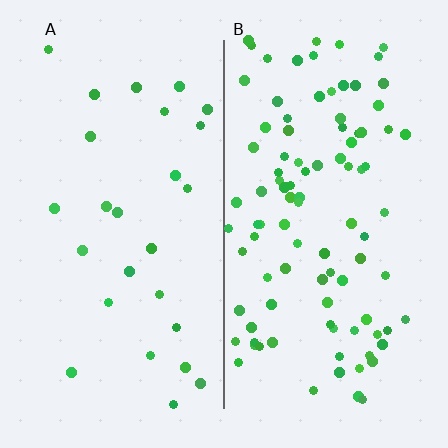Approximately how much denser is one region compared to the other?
Approximately 3.7× — region B over region A.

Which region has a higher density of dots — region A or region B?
B (the right).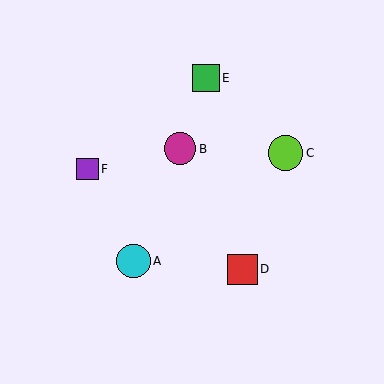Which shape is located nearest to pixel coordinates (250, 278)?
The red square (labeled D) at (243, 269) is nearest to that location.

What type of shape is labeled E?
Shape E is a green square.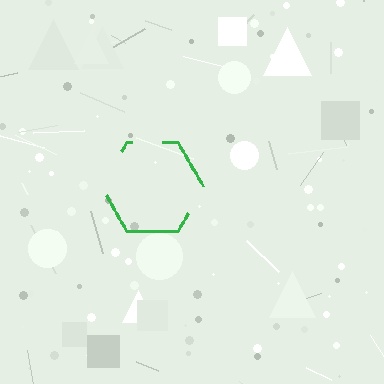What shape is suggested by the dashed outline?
The dashed outline suggests a hexagon.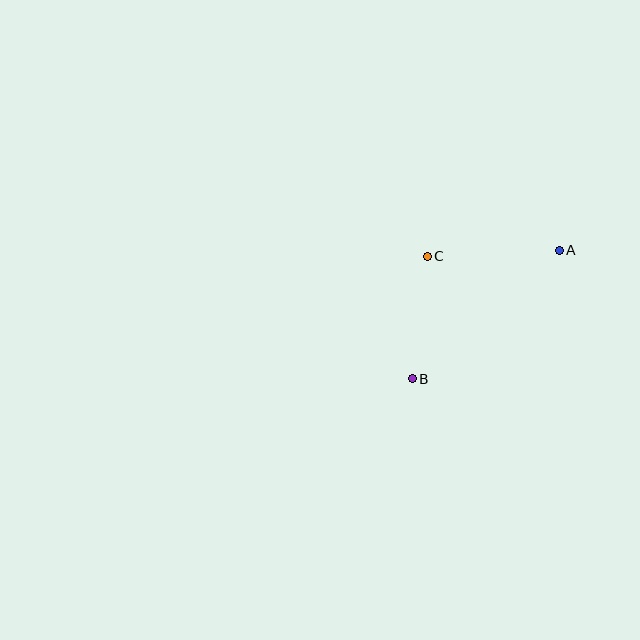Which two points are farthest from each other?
Points A and B are farthest from each other.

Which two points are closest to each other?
Points B and C are closest to each other.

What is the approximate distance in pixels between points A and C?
The distance between A and C is approximately 132 pixels.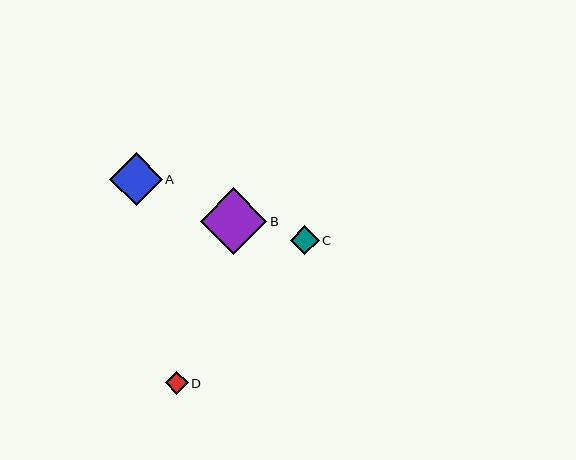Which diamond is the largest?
Diamond B is the largest with a size of approximately 67 pixels.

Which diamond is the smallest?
Diamond D is the smallest with a size of approximately 23 pixels.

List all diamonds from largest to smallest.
From largest to smallest: B, A, C, D.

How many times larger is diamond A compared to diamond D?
Diamond A is approximately 2.3 times the size of diamond D.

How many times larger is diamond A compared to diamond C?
Diamond A is approximately 1.8 times the size of diamond C.